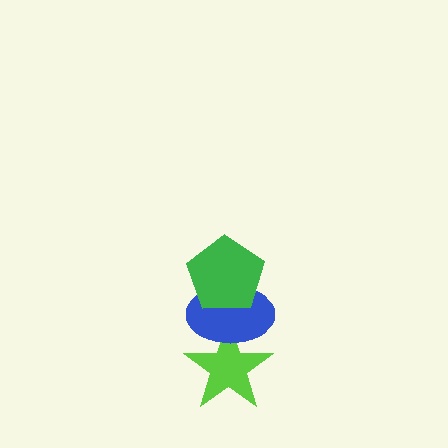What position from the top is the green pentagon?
The green pentagon is 1st from the top.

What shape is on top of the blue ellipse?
The green pentagon is on top of the blue ellipse.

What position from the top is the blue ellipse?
The blue ellipse is 2nd from the top.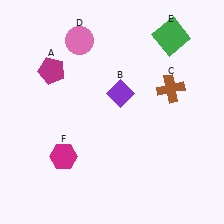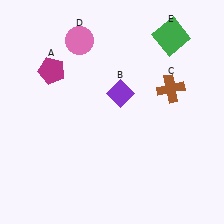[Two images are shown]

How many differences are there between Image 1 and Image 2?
There is 1 difference between the two images.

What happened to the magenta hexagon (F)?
The magenta hexagon (F) was removed in Image 2. It was in the bottom-left area of Image 1.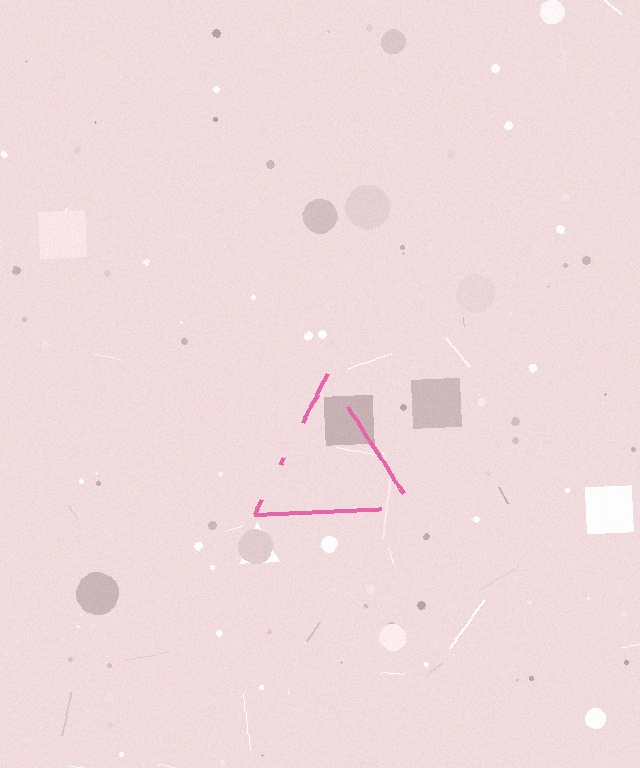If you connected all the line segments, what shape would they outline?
They would outline a triangle.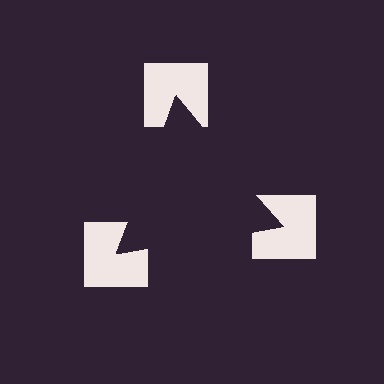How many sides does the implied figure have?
3 sides.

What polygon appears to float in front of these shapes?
An illusory triangle — its edges are inferred from the aligned wedge cuts in the notched squares, not physically drawn.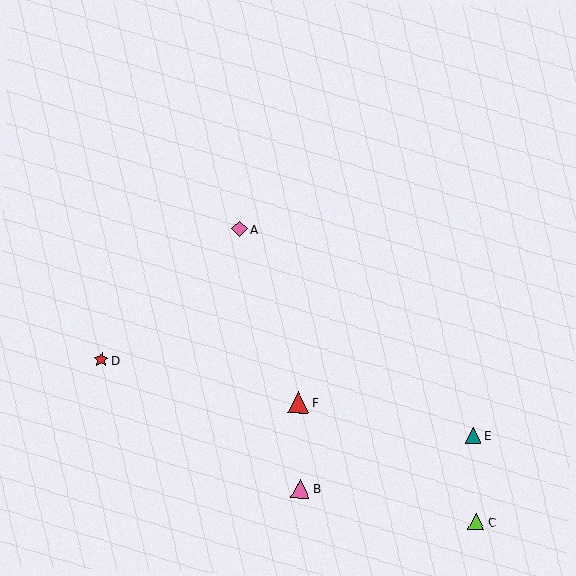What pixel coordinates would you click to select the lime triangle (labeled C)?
Click at (476, 521) to select the lime triangle C.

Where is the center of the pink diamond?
The center of the pink diamond is at (240, 229).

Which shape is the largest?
The red triangle (labeled F) is the largest.